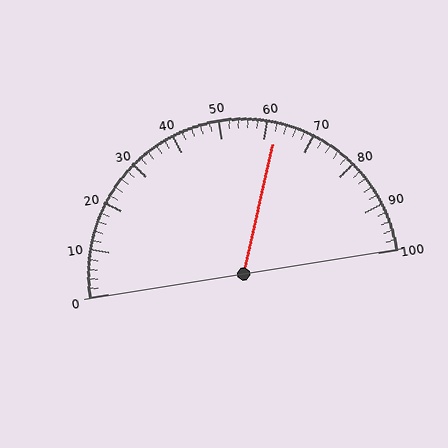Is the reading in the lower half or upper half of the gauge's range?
The reading is in the upper half of the range (0 to 100).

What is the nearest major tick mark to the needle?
The nearest major tick mark is 60.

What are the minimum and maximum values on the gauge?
The gauge ranges from 0 to 100.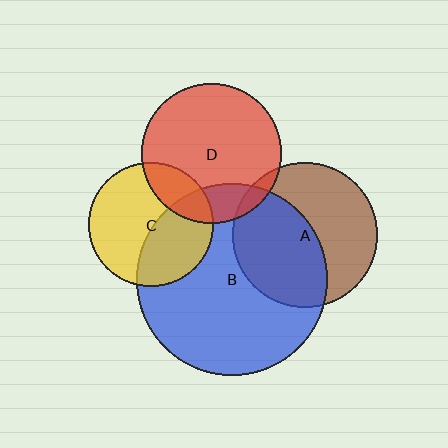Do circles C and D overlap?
Yes.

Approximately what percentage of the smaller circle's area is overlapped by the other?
Approximately 20%.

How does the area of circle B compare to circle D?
Approximately 1.9 times.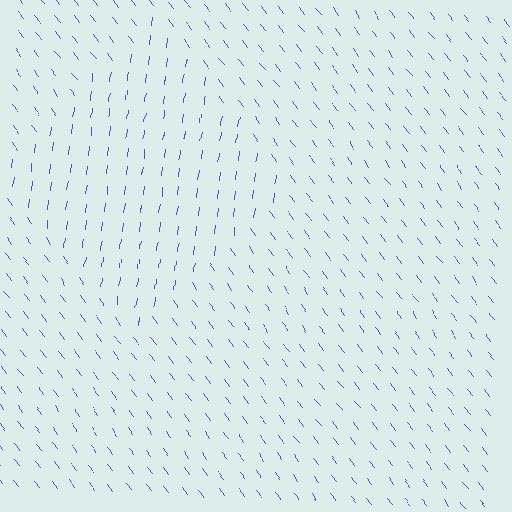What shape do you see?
I see a diamond.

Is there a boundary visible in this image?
Yes, there is a texture boundary formed by a change in line orientation.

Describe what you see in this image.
The image is filled with small blue line segments. A diamond region in the image has lines oriented differently from the surrounding lines, creating a visible texture boundary.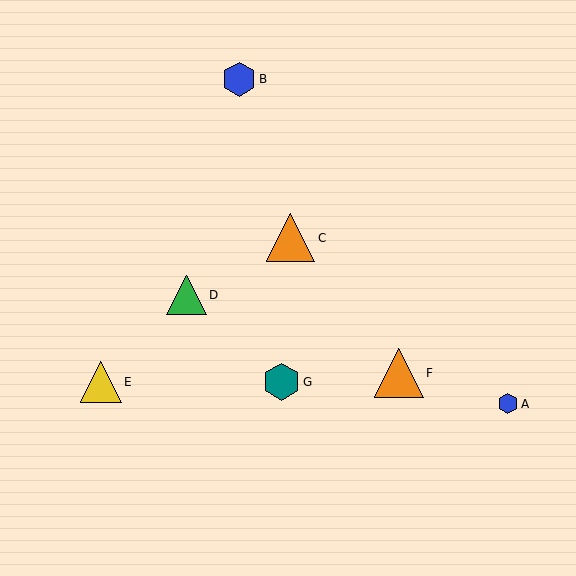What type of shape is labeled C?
Shape C is an orange triangle.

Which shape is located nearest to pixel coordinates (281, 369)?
The teal hexagon (labeled G) at (281, 382) is nearest to that location.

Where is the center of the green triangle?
The center of the green triangle is at (186, 295).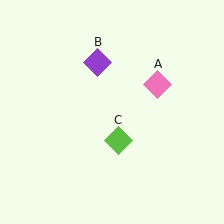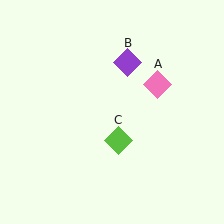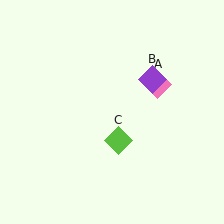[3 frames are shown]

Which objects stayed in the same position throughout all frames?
Pink diamond (object A) and lime diamond (object C) remained stationary.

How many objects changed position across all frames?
1 object changed position: purple diamond (object B).